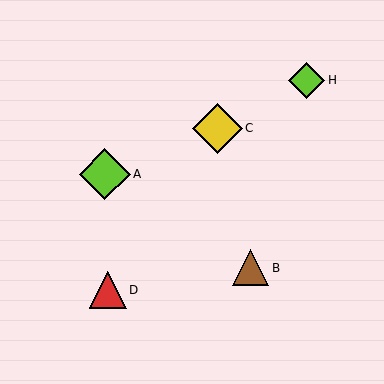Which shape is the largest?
The lime diamond (labeled A) is the largest.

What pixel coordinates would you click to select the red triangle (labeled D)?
Click at (108, 290) to select the red triangle D.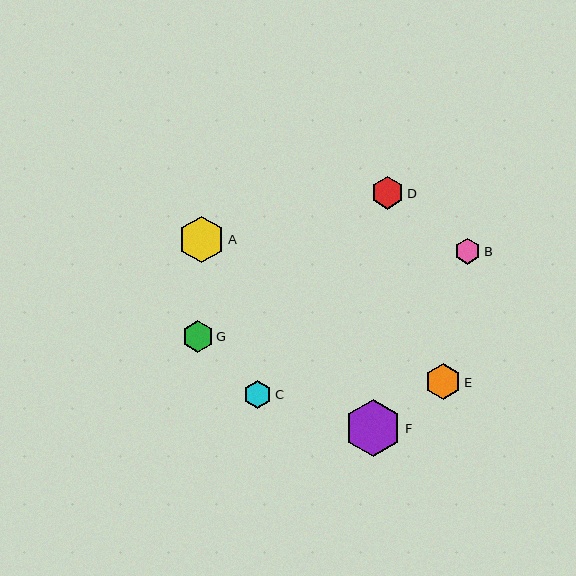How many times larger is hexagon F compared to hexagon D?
Hexagon F is approximately 1.8 times the size of hexagon D.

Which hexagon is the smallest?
Hexagon B is the smallest with a size of approximately 26 pixels.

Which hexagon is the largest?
Hexagon F is the largest with a size of approximately 57 pixels.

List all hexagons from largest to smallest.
From largest to smallest: F, A, E, D, G, C, B.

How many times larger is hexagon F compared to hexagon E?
Hexagon F is approximately 1.6 times the size of hexagon E.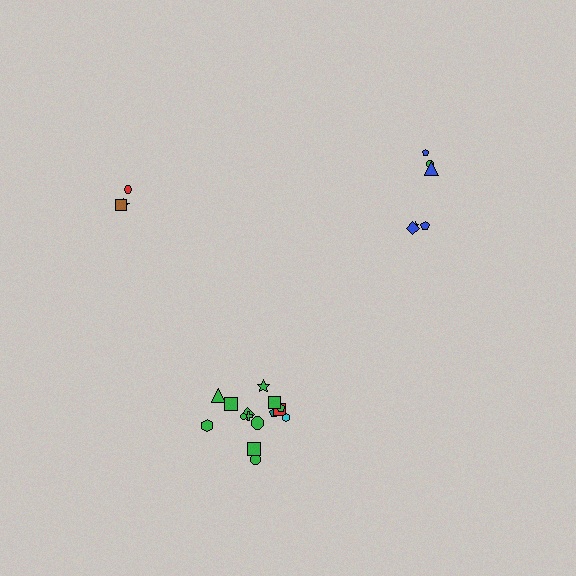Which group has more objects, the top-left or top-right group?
The top-right group.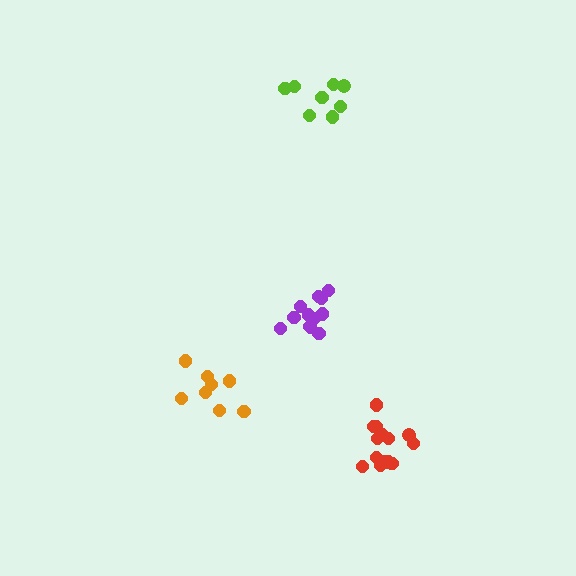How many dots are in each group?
Group 1: 14 dots, Group 2: 8 dots, Group 3: 12 dots, Group 4: 8 dots (42 total).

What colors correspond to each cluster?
The clusters are colored: red, lime, purple, orange.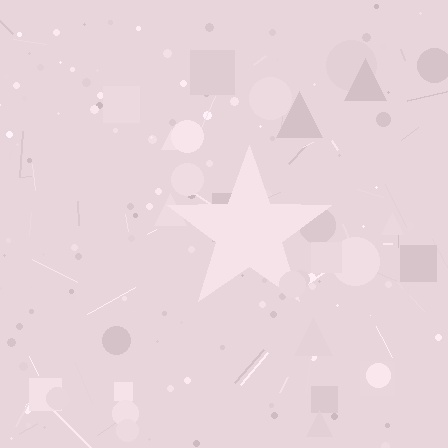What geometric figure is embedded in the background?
A star is embedded in the background.